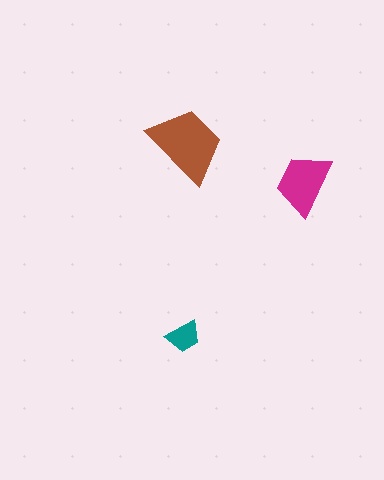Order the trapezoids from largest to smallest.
the brown one, the magenta one, the teal one.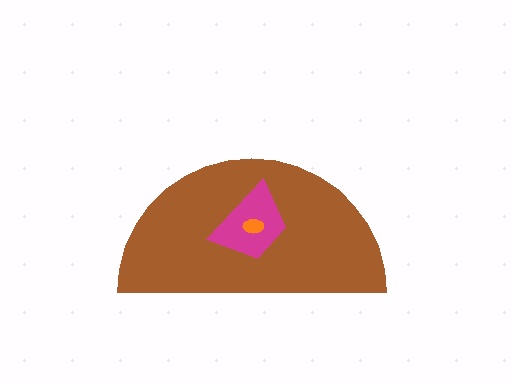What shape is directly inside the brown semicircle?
The magenta trapezoid.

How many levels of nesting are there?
3.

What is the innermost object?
The orange ellipse.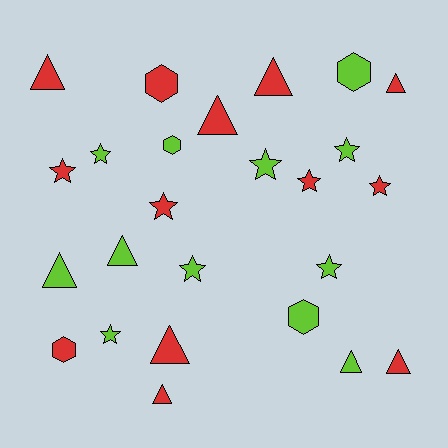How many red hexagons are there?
There are 2 red hexagons.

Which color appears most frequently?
Red, with 13 objects.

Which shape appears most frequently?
Triangle, with 10 objects.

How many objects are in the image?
There are 25 objects.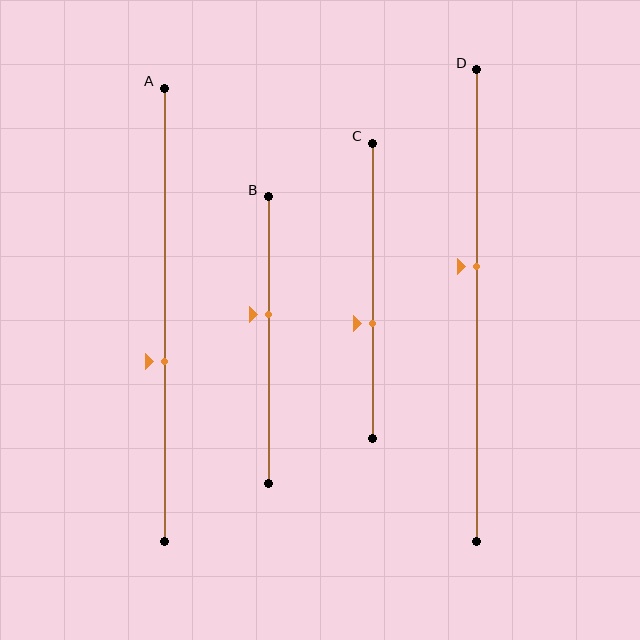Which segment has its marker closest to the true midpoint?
Segment D has its marker closest to the true midpoint.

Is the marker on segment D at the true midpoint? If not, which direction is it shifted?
No, the marker on segment D is shifted upward by about 8% of the segment length.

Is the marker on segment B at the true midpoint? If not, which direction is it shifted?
No, the marker on segment B is shifted upward by about 9% of the segment length.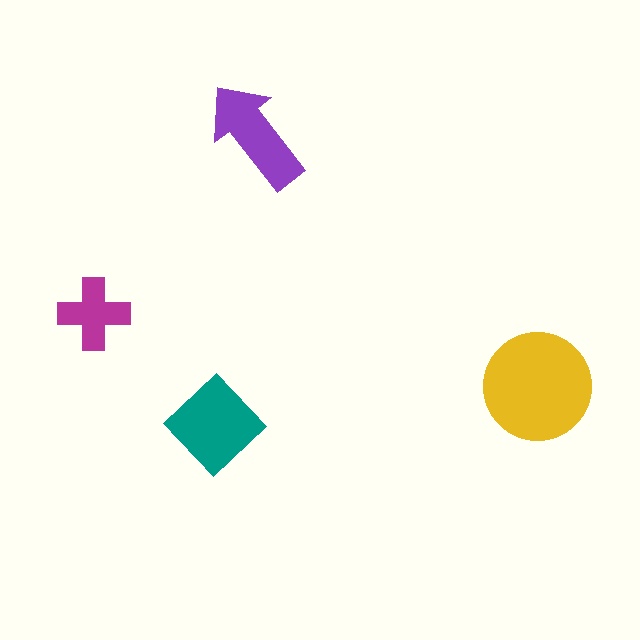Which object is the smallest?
The magenta cross.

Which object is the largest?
The yellow circle.